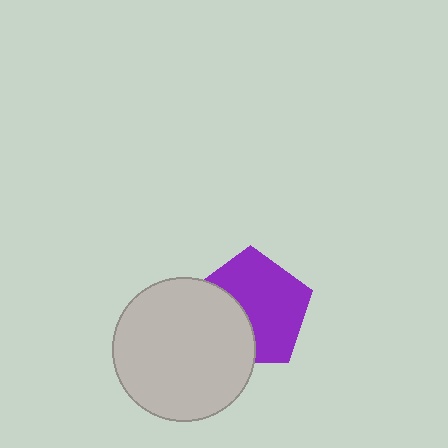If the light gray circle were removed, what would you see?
You would see the complete purple pentagon.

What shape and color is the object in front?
The object in front is a light gray circle.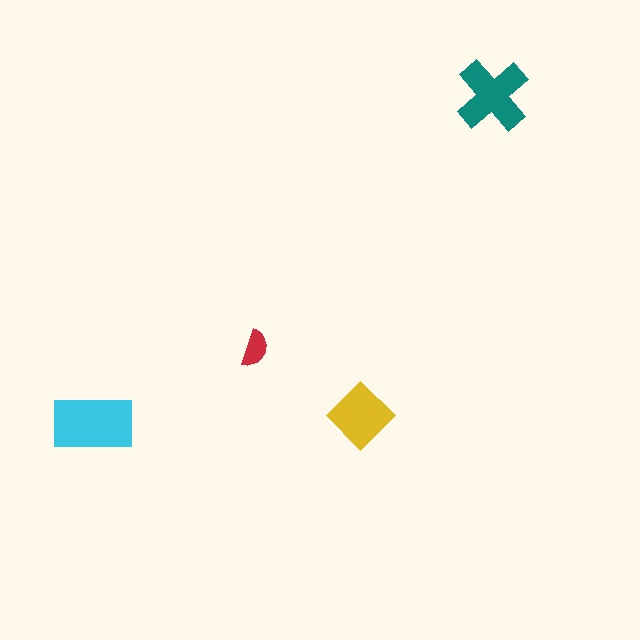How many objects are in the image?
There are 4 objects in the image.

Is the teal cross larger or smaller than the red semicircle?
Larger.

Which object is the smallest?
The red semicircle.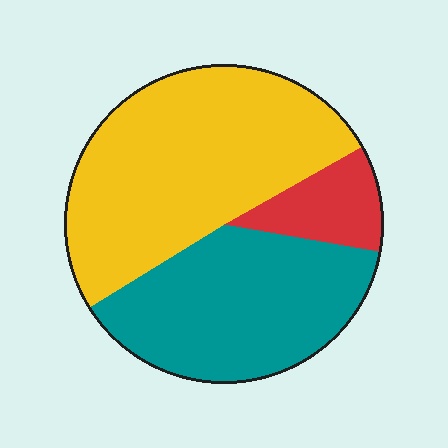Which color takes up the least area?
Red, at roughly 10%.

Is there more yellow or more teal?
Yellow.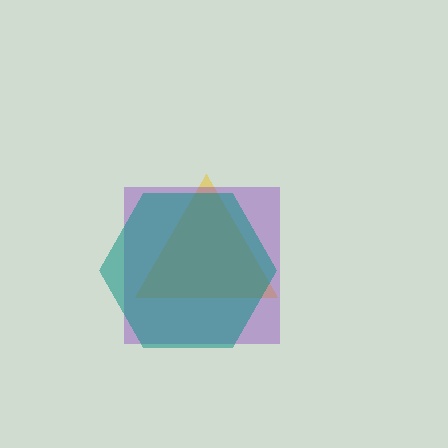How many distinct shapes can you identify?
There are 3 distinct shapes: a yellow triangle, a purple square, a teal hexagon.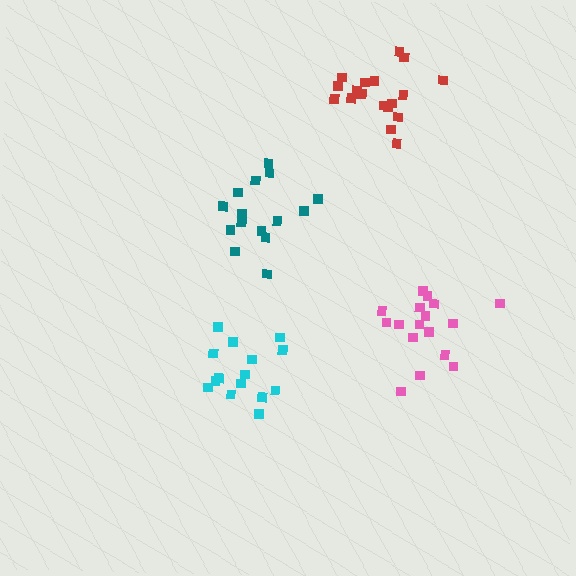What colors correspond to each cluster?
The clusters are colored: cyan, pink, red, teal.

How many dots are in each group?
Group 1: 15 dots, Group 2: 17 dots, Group 3: 18 dots, Group 4: 15 dots (65 total).